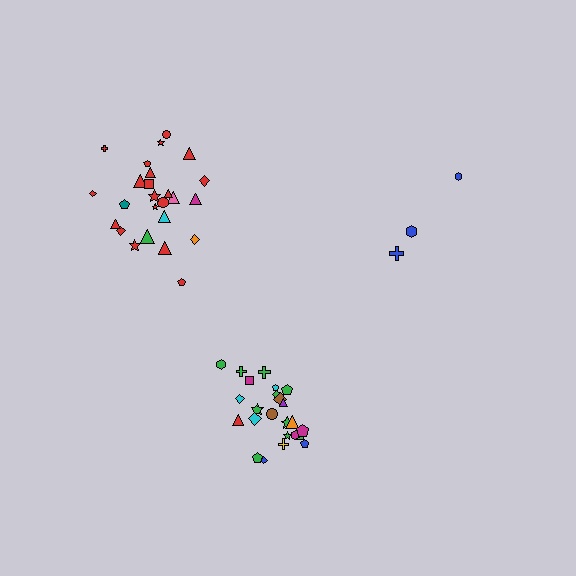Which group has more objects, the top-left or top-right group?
The top-left group.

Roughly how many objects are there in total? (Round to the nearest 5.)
Roughly 55 objects in total.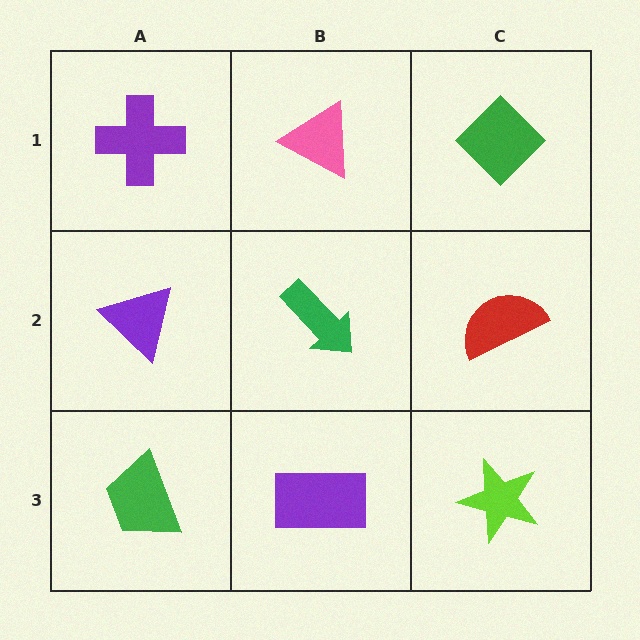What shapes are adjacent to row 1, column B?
A green arrow (row 2, column B), a purple cross (row 1, column A), a green diamond (row 1, column C).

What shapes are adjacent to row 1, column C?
A red semicircle (row 2, column C), a pink triangle (row 1, column B).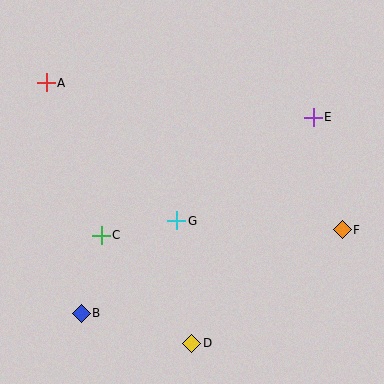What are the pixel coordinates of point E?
Point E is at (313, 117).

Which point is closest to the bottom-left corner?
Point B is closest to the bottom-left corner.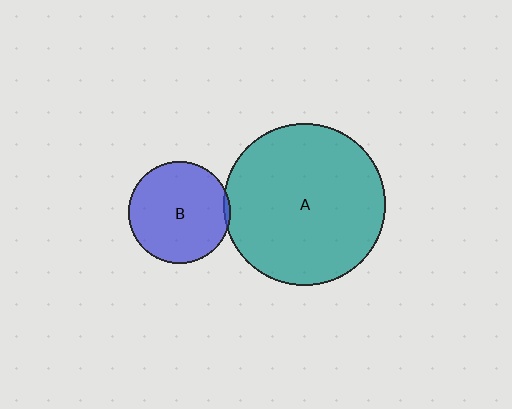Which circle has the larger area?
Circle A (teal).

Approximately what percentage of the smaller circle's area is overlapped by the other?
Approximately 5%.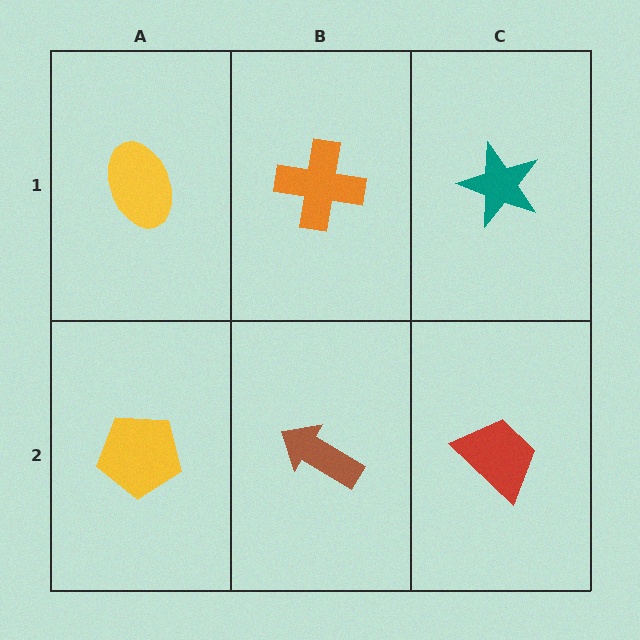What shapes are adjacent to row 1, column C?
A red trapezoid (row 2, column C), an orange cross (row 1, column B).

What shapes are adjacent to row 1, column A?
A yellow pentagon (row 2, column A), an orange cross (row 1, column B).